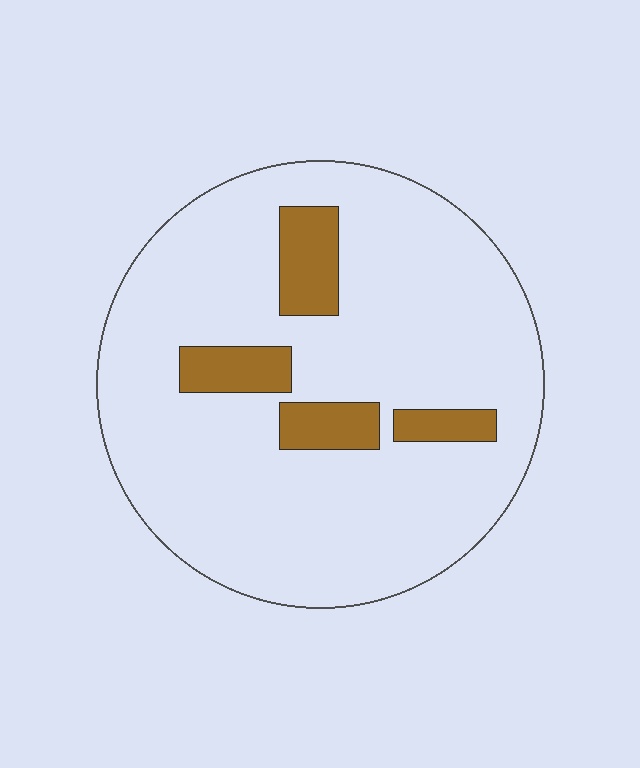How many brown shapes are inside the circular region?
4.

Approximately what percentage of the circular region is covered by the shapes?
Approximately 15%.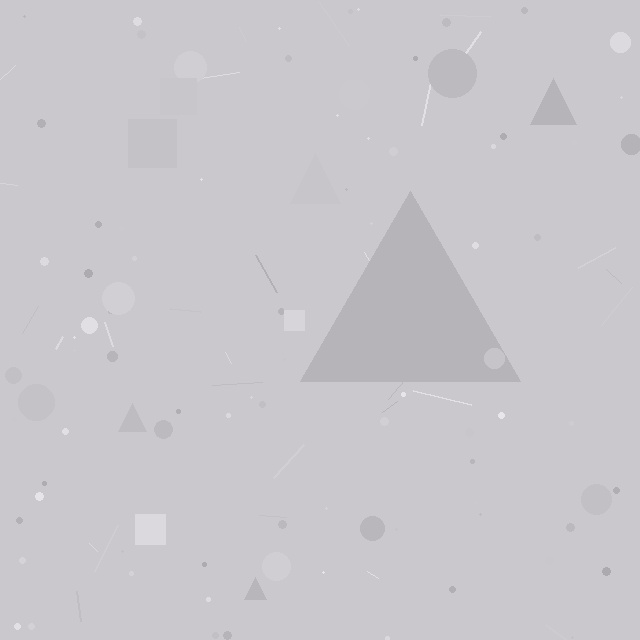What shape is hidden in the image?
A triangle is hidden in the image.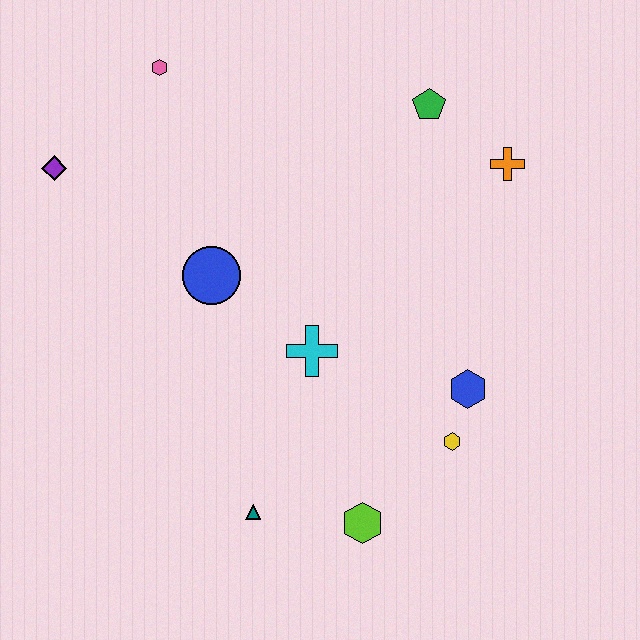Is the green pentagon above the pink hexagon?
No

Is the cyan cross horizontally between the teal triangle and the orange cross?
Yes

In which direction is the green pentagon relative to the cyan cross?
The green pentagon is above the cyan cross.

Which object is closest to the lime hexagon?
The teal triangle is closest to the lime hexagon.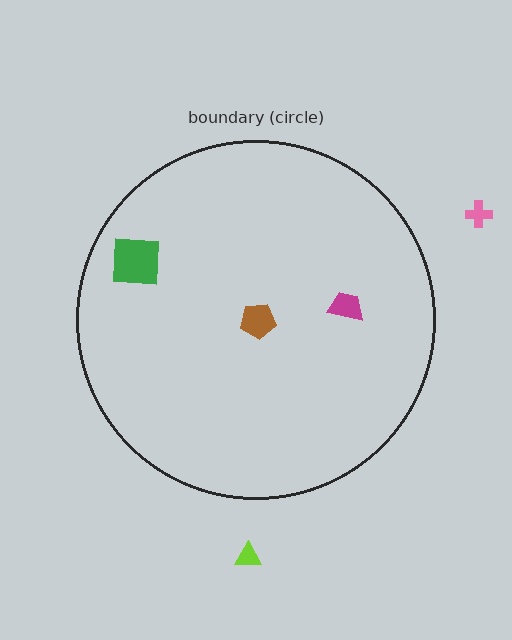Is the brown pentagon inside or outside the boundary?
Inside.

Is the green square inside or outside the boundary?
Inside.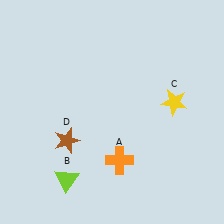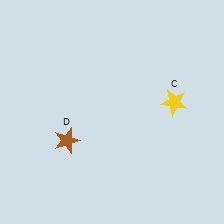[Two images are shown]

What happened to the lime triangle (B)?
The lime triangle (B) was removed in Image 2. It was in the bottom-left area of Image 1.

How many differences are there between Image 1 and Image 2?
There are 2 differences between the two images.